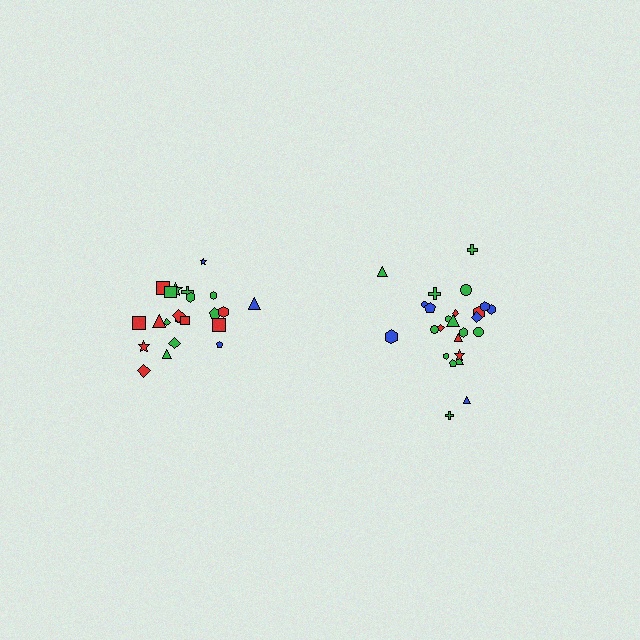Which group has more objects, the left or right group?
The right group.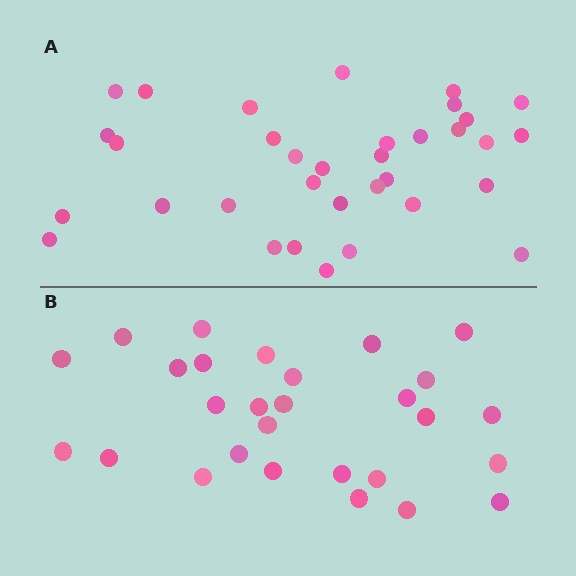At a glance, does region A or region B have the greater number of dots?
Region A (the top region) has more dots.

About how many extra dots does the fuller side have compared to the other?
Region A has about 6 more dots than region B.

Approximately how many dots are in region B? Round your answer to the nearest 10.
About 30 dots. (The exact count is 28, which rounds to 30.)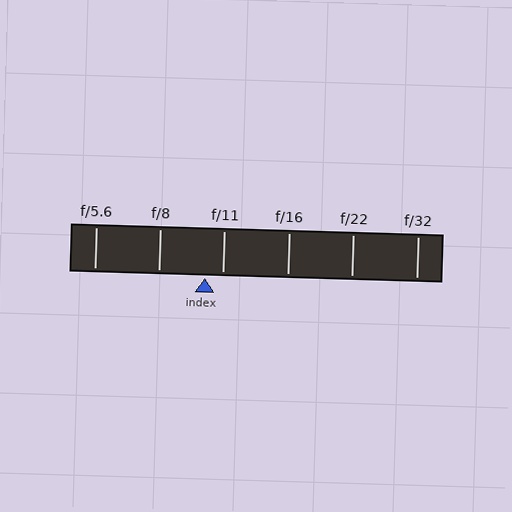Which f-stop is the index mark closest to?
The index mark is closest to f/11.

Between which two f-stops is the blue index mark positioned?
The index mark is between f/8 and f/11.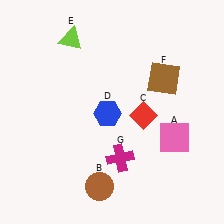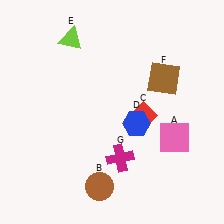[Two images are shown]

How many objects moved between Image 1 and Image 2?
1 object moved between the two images.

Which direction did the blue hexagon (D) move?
The blue hexagon (D) moved right.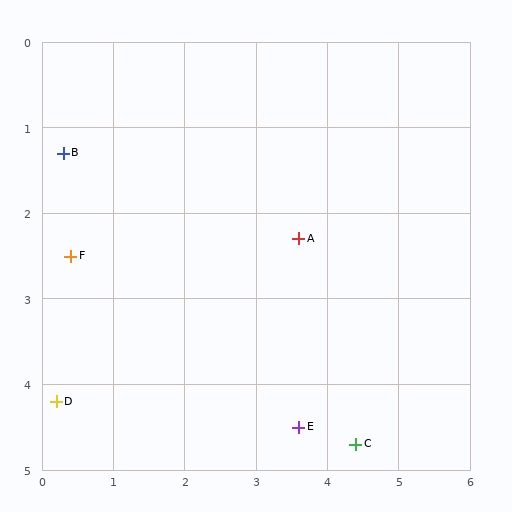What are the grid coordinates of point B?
Point B is at approximately (0.3, 1.3).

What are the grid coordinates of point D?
Point D is at approximately (0.2, 4.2).